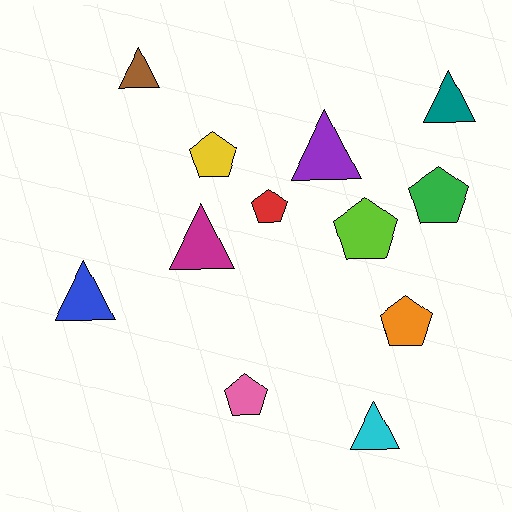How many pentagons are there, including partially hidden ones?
There are 6 pentagons.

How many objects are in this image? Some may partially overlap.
There are 12 objects.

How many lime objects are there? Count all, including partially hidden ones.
There is 1 lime object.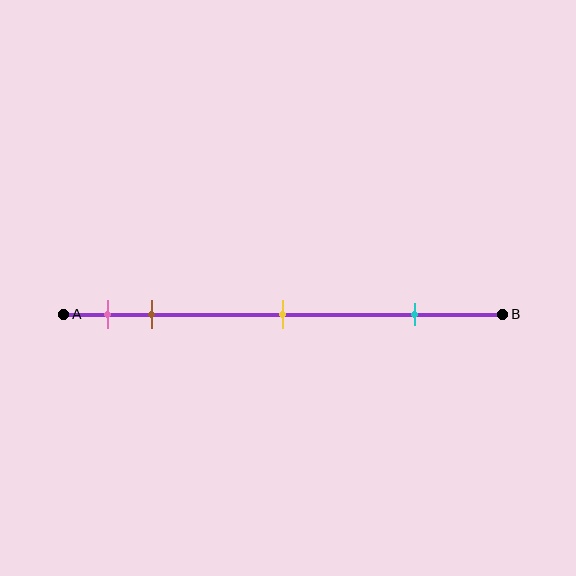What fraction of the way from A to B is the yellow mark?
The yellow mark is approximately 50% (0.5) of the way from A to B.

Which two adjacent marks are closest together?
The pink and brown marks are the closest adjacent pair.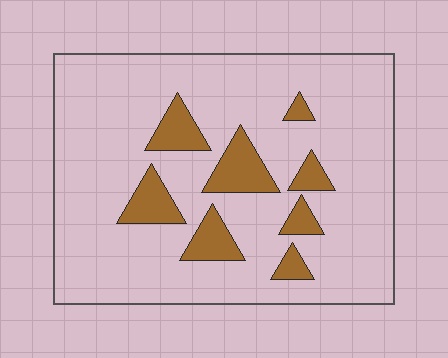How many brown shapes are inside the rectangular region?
8.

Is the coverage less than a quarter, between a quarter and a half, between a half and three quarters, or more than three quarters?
Less than a quarter.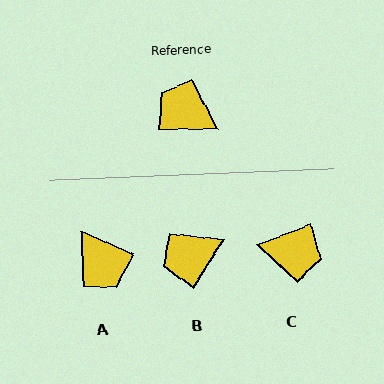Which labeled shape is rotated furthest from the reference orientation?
C, about 160 degrees away.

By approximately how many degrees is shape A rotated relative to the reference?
Approximately 156 degrees counter-clockwise.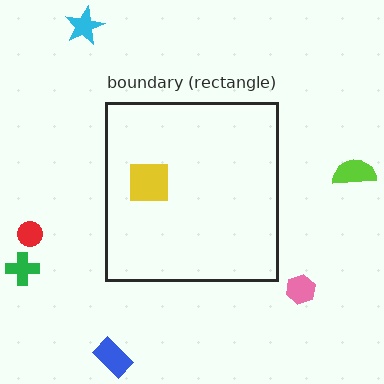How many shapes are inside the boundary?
1 inside, 6 outside.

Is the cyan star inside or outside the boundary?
Outside.